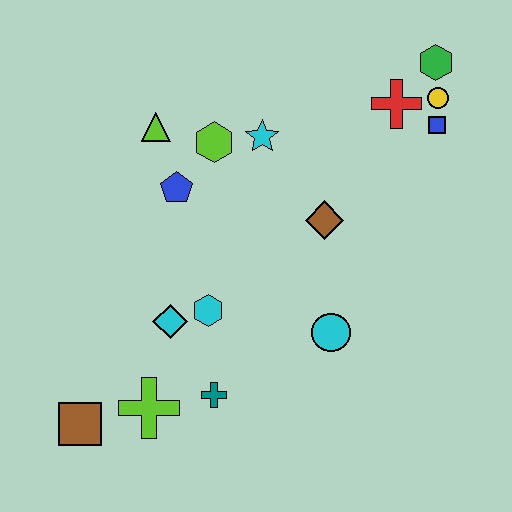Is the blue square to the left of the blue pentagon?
No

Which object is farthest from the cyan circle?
The green hexagon is farthest from the cyan circle.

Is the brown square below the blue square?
Yes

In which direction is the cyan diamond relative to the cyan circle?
The cyan diamond is to the left of the cyan circle.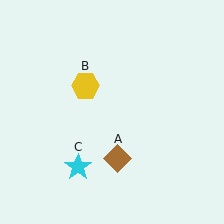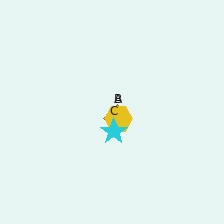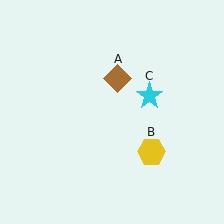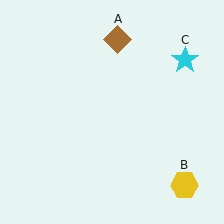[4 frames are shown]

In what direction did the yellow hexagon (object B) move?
The yellow hexagon (object B) moved down and to the right.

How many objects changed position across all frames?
3 objects changed position: brown diamond (object A), yellow hexagon (object B), cyan star (object C).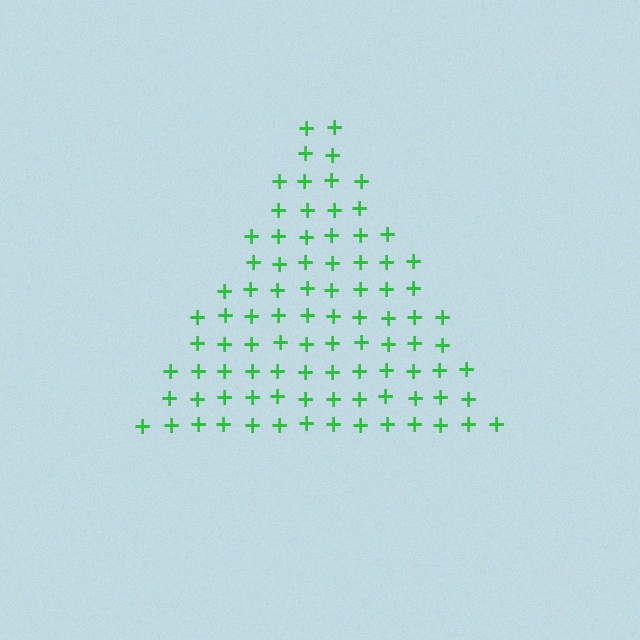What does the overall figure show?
The overall figure shows a triangle.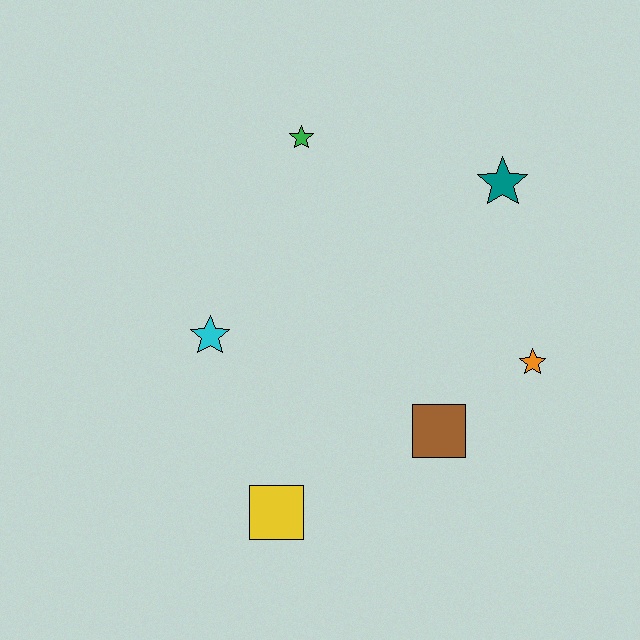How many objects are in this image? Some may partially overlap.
There are 6 objects.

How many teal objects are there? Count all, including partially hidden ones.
There is 1 teal object.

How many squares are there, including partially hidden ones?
There are 2 squares.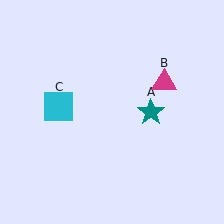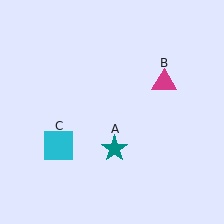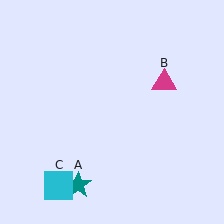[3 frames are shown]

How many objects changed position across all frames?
2 objects changed position: teal star (object A), cyan square (object C).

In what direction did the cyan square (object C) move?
The cyan square (object C) moved down.